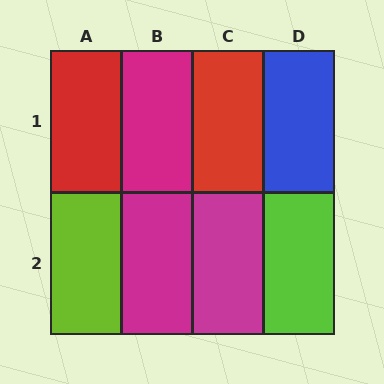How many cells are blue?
1 cell is blue.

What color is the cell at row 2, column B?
Magenta.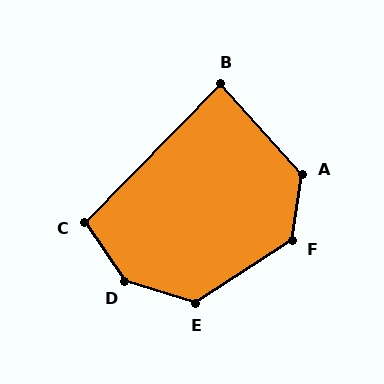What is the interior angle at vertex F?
Approximately 131 degrees (obtuse).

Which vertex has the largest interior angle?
D, at approximately 142 degrees.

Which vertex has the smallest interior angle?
B, at approximately 87 degrees.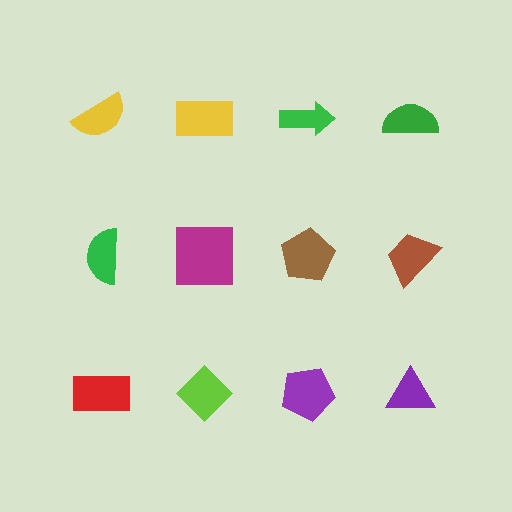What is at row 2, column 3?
A brown pentagon.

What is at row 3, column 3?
A purple pentagon.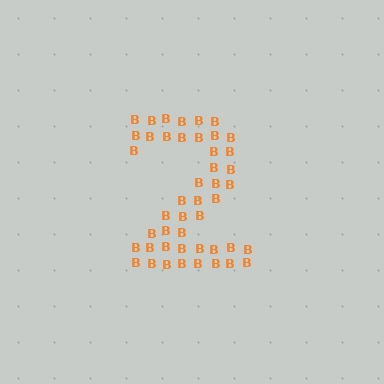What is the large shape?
The large shape is the digit 2.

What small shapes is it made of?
It is made of small letter B's.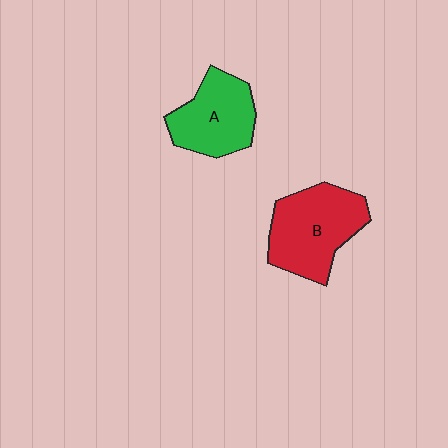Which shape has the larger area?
Shape B (red).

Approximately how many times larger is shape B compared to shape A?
Approximately 1.2 times.